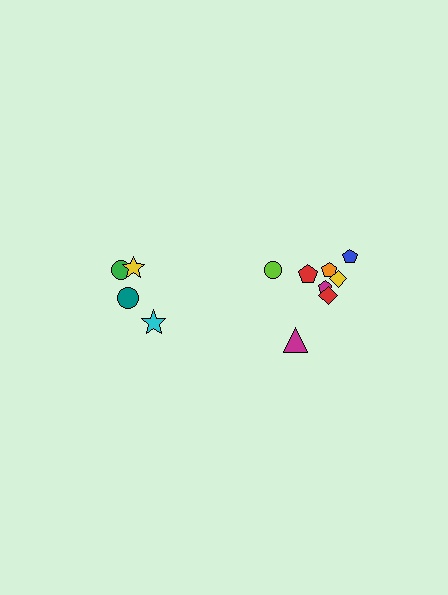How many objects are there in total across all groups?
There are 12 objects.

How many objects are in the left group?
There are 4 objects.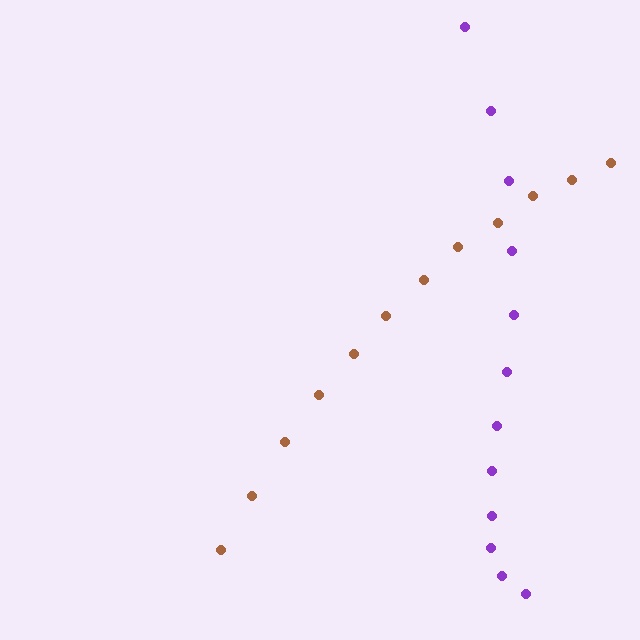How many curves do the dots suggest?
There are 2 distinct paths.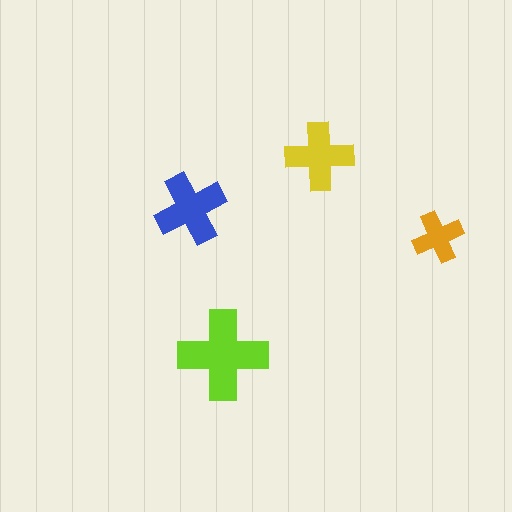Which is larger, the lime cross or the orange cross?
The lime one.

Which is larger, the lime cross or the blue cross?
The lime one.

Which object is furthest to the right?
The orange cross is rightmost.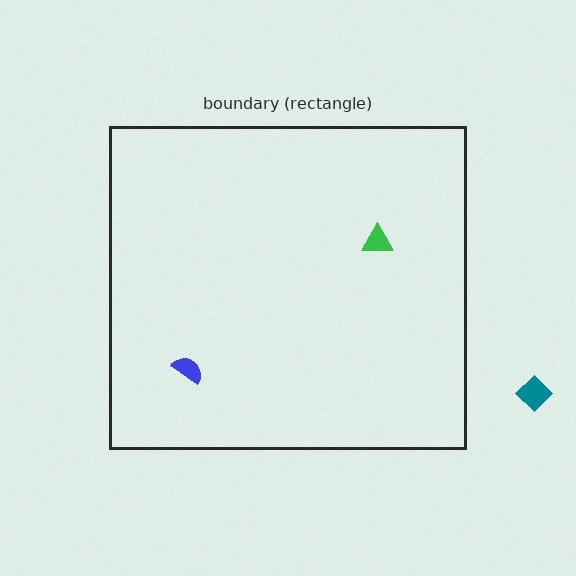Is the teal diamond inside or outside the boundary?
Outside.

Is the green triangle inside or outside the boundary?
Inside.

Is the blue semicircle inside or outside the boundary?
Inside.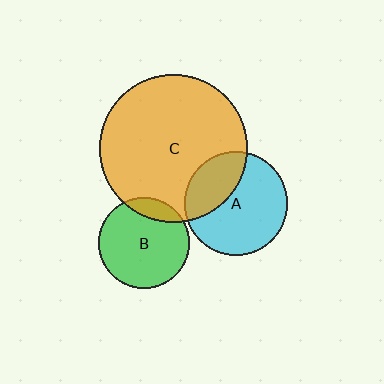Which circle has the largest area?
Circle C (orange).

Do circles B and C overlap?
Yes.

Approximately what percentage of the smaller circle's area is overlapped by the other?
Approximately 15%.